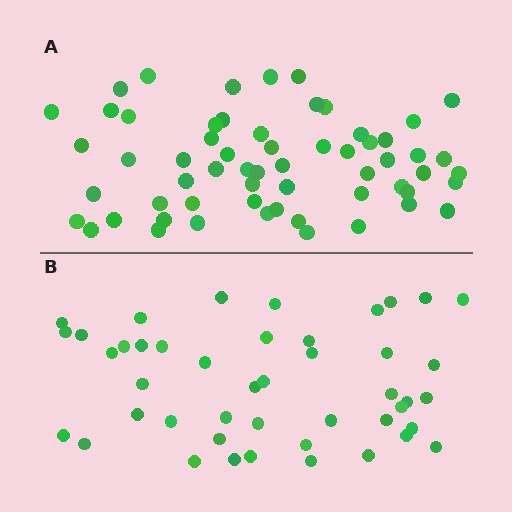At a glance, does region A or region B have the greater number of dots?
Region A (the top region) has more dots.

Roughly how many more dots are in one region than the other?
Region A has approximately 15 more dots than region B.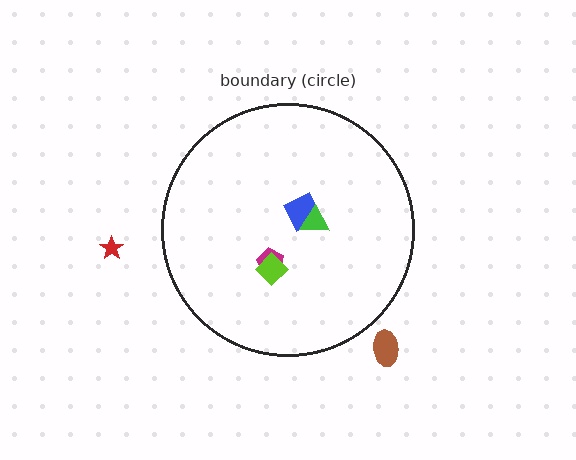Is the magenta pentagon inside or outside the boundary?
Inside.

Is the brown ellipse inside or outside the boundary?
Outside.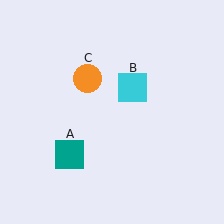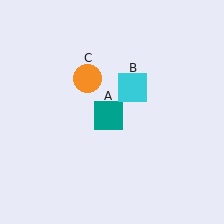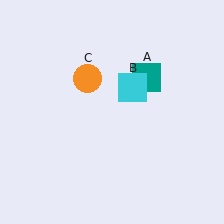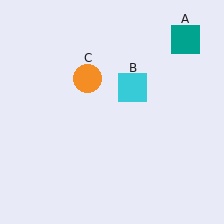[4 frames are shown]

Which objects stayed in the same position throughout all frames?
Cyan square (object B) and orange circle (object C) remained stationary.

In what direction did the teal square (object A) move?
The teal square (object A) moved up and to the right.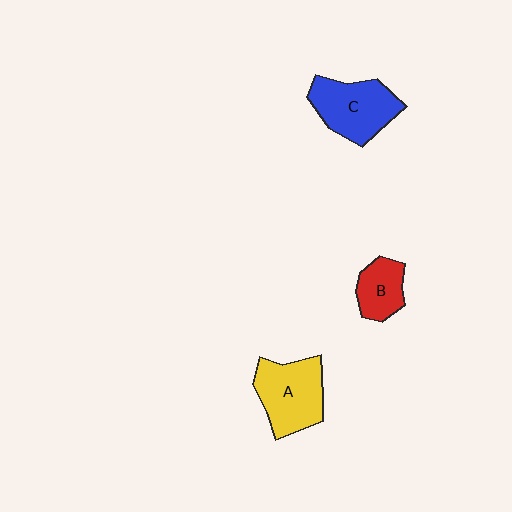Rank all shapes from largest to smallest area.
From largest to smallest: A (yellow), C (blue), B (red).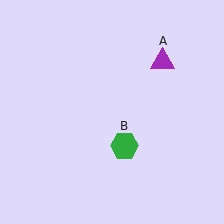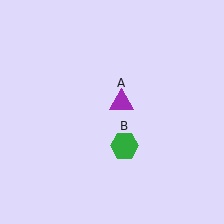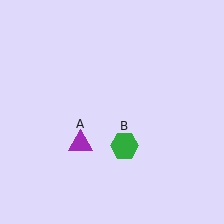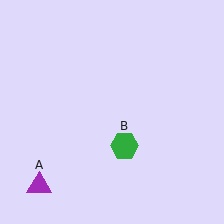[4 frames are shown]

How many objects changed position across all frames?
1 object changed position: purple triangle (object A).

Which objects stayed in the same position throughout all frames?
Green hexagon (object B) remained stationary.